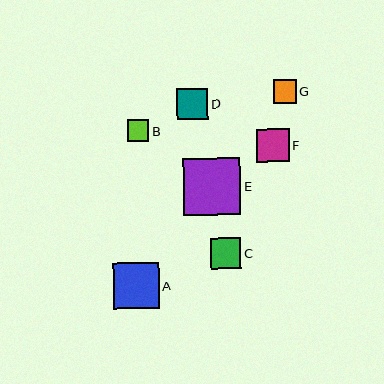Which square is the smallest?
Square B is the smallest with a size of approximately 22 pixels.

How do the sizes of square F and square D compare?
Square F and square D are approximately the same size.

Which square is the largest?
Square E is the largest with a size of approximately 58 pixels.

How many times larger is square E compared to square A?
Square E is approximately 1.3 times the size of square A.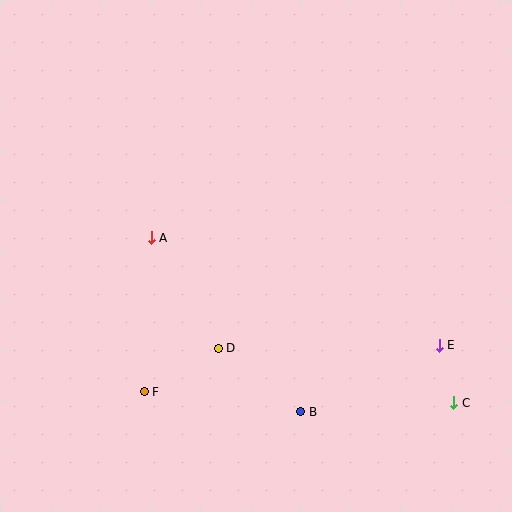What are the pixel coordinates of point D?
Point D is at (218, 348).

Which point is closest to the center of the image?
Point D at (218, 348) is closest to the center.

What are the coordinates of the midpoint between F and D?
The midpoint between F and D is at (181, 370).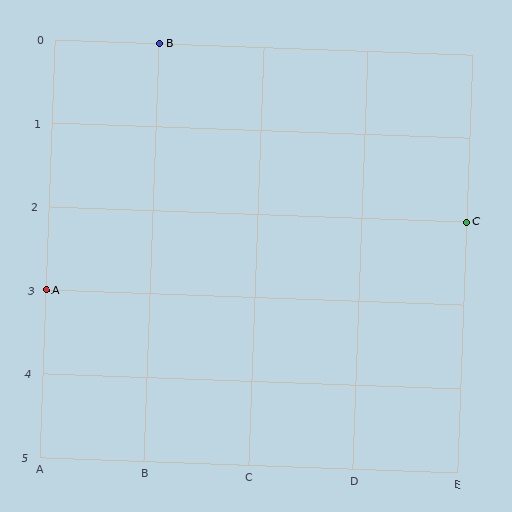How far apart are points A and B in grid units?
Points A and B are 1 column and 3 rows apart (about 3.2 grid units diagonally).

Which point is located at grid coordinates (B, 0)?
Point B is at (B, 0).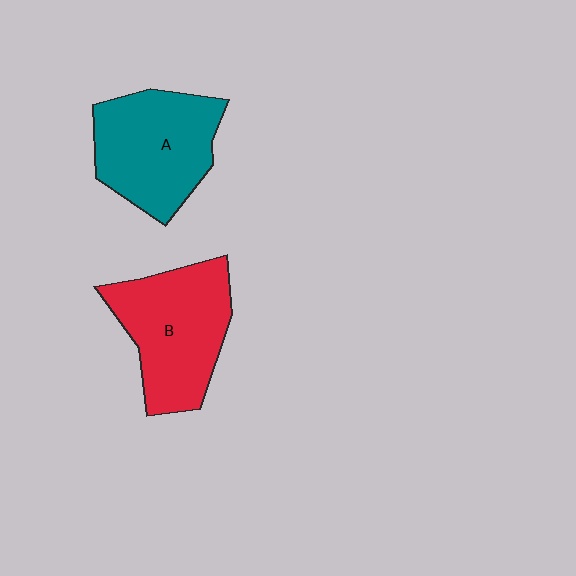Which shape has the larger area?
Shape B (red).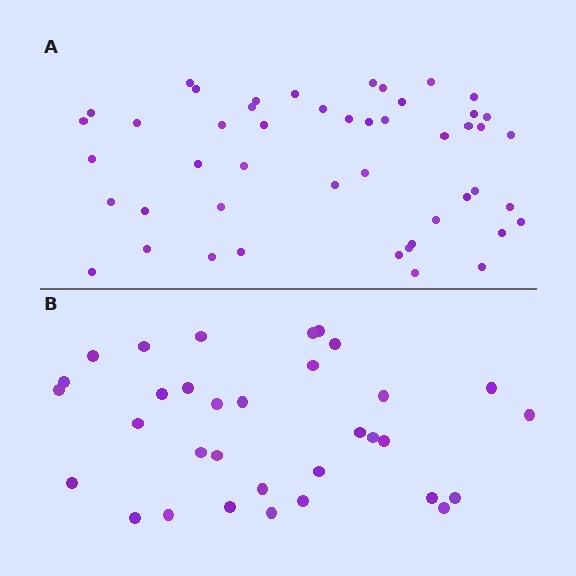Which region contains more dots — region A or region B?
Region A (the top region) has more dots.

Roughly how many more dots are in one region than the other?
Region A has approximately 15 more dots than region B.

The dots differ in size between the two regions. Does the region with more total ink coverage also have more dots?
No. Region B has more total ink coverage because its dots are larger, but region A actually contains more individual dots. Total area can be misleading — the number of items is what matters here.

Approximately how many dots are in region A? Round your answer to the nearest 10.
About 50 dots. (The exact count is 48, which rounds to 50.)